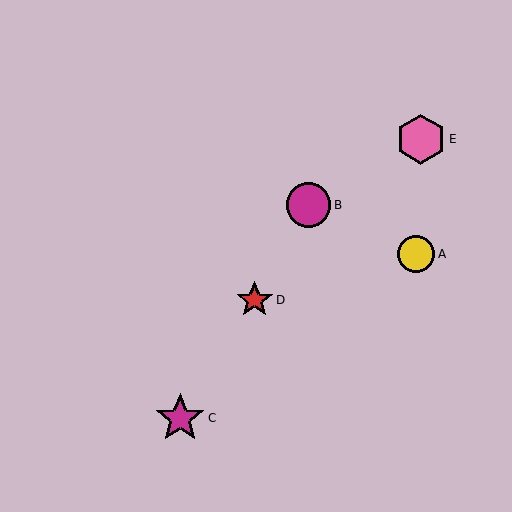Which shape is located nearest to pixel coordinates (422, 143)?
The pink hexagon (labeled E) at (421, 139) is nearest to that location.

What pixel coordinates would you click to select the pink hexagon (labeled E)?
Click at (421, 139) to select the pink hexagon E.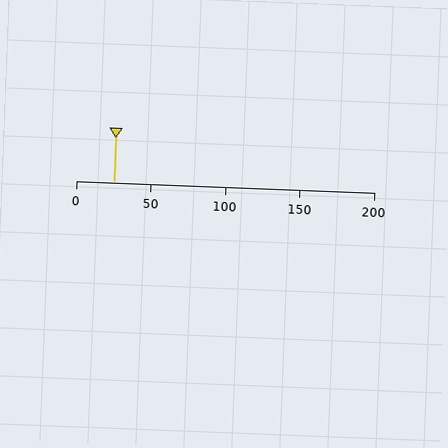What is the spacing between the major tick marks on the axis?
The major ticks are spaced 50 apart.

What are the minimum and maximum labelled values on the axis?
The axis runs from 0 to 200.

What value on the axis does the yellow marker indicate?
The marker indicates approximately 25.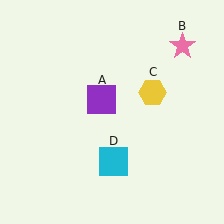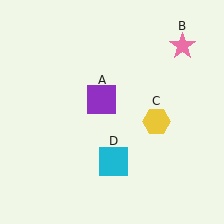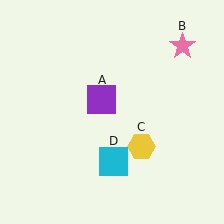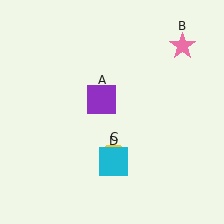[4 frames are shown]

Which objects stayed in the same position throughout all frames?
Purple square (object A) and pink star (object B) and cyan square (object D) remained stationary.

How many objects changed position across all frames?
1 object changed position: yellow hexagon (object C).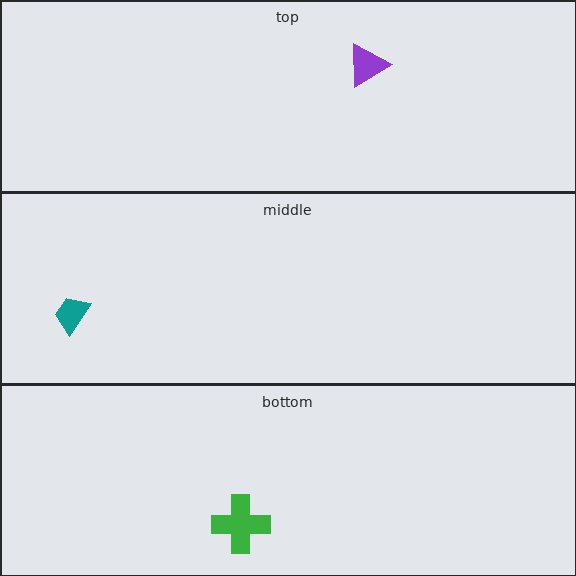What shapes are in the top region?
The purple triangle.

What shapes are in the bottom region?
The green cross.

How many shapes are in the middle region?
1.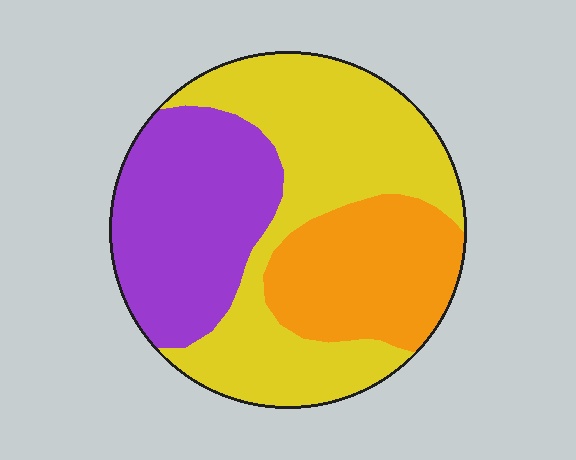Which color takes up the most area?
Yellow, at roughly 45%.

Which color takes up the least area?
Orange, at roughly 25%.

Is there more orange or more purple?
Purple.